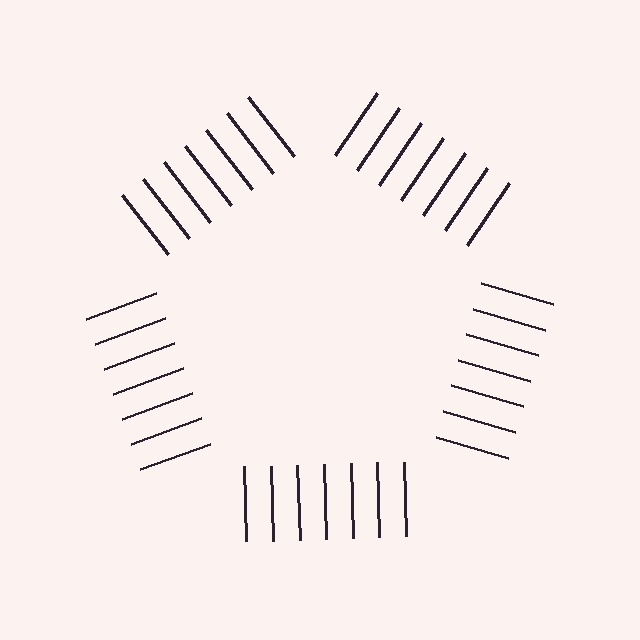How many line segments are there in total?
35 — 7 along each of the 5 edges.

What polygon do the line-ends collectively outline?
An illusory pentagon — the line segments terminate on its edges but no continuous stroke is drawn.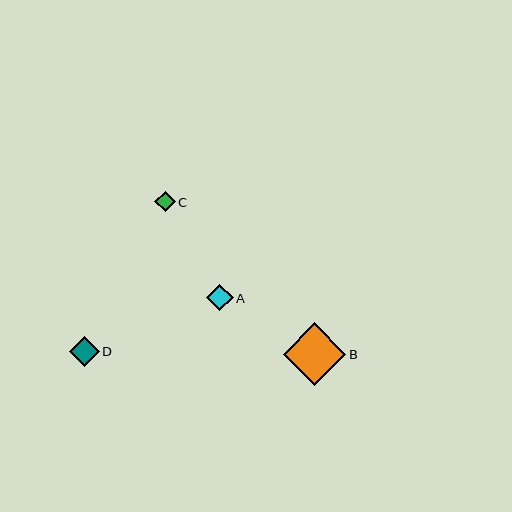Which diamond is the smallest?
Diamond C is the smallest with a size of approximately 20 pixels.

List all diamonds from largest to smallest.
From largest to smallest: B, D, A, C.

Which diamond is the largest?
Diamond B is the largest with a size of approximately 63 pixels.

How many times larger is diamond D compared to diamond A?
Diamond D is approximately 1.1 times the size of diamond A.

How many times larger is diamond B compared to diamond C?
Diamond B is approximately 3.1 times the size of diamond C.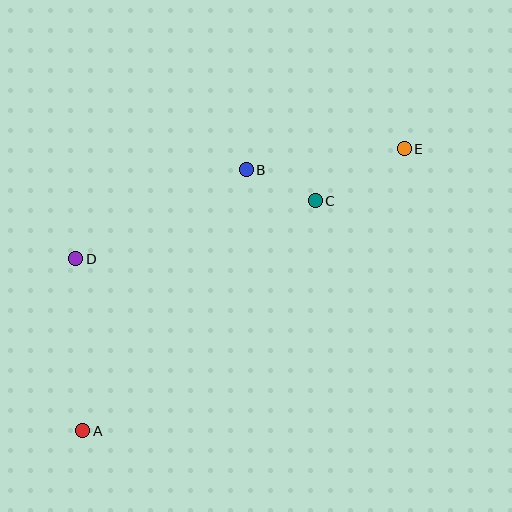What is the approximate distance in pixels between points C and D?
The distance between C and D is approximately 246 pixels.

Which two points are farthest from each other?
Points A and E are farthest from each other.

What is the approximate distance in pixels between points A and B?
The distance between A and B is approximately 308 pixels.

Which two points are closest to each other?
Points B and C are closest to each other.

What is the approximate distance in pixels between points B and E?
The distance between B and E is approximately 160 pixels.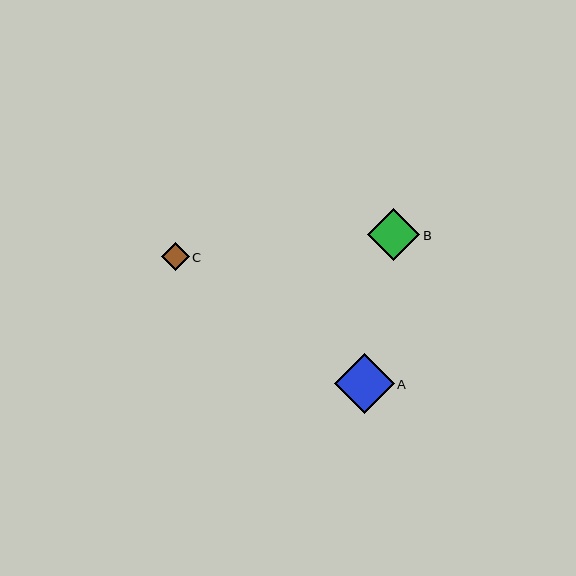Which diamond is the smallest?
Diamond C is the smallest with a size of approximately 27 pixels.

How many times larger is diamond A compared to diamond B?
Diamond A is approximately 1.2 times the size of diamond B.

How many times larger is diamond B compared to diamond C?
Diamond B is approximately 1.9 times the size of diamond C.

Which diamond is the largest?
Diamond A is the largest with a size of approximately 60 pixels.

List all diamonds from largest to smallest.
From largest to smallest: A, B, C.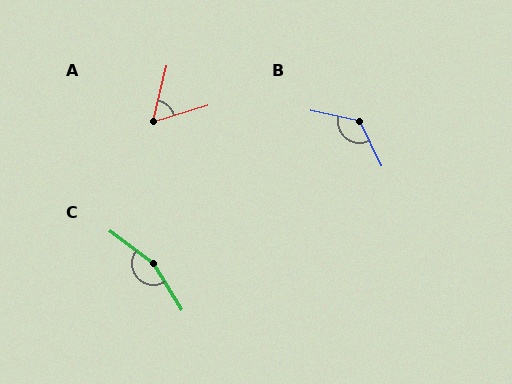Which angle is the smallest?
A, at approximately 60 degrees.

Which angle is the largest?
C, at approximately 159 degrees.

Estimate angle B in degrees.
Approximately 128 degrees.